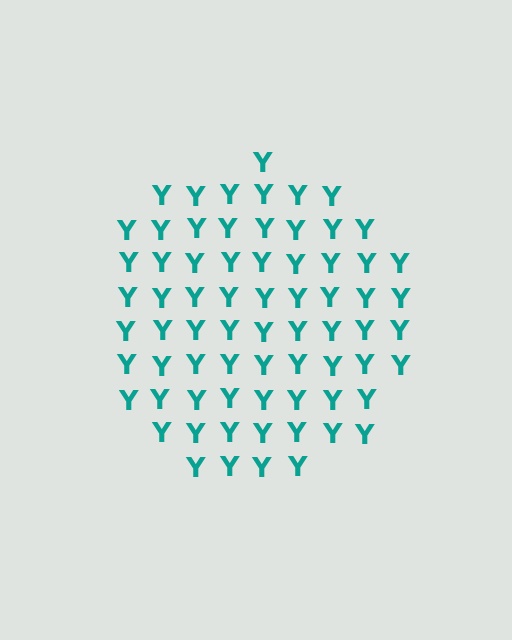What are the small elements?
The small elements are letter Y's.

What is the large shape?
The large shape is a circle.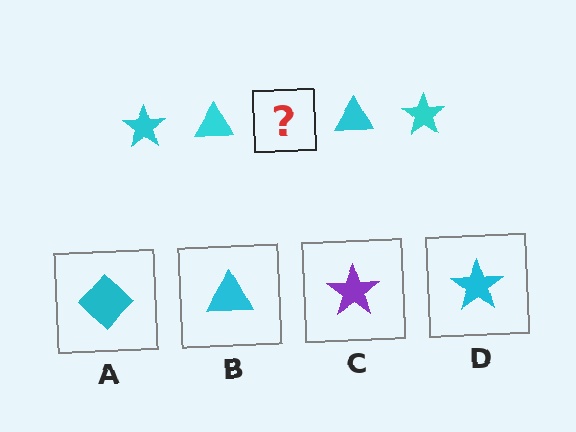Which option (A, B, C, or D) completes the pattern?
D.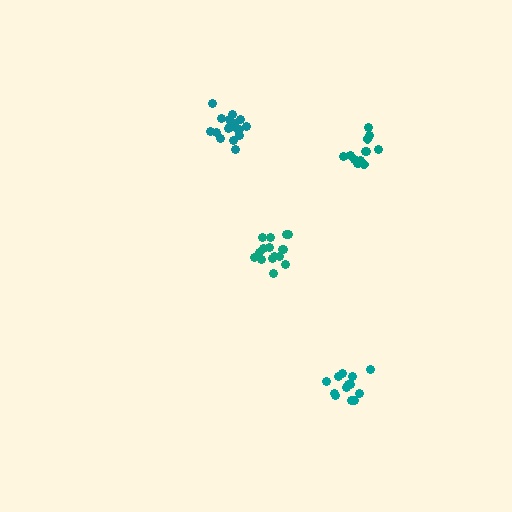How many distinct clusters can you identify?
There are 4 distinct clusters.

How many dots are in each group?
Group 1: 13 dots, Group 2: 18 dots, Group 3: 13 dots, Group 4: 17 dots (61 total).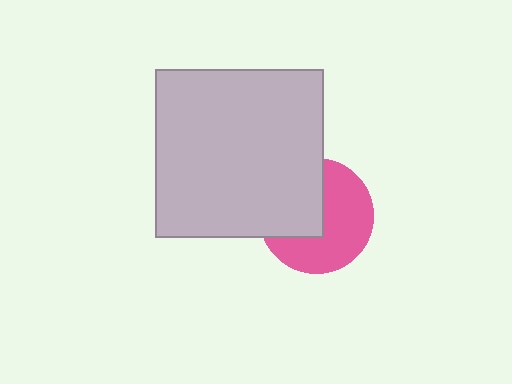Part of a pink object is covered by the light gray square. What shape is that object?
It is a circle.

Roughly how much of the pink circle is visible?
About half of it is visible (roughly 58%).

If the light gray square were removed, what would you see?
You would see the complete pink circle.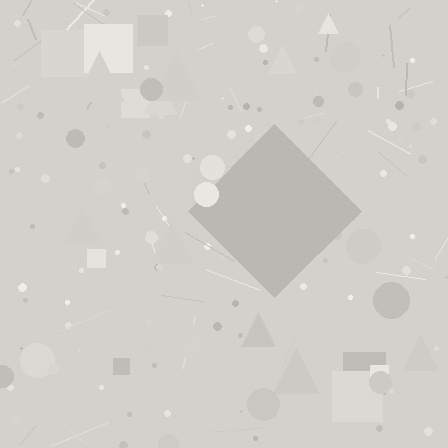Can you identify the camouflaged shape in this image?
The camouflaged shape is a diamond.